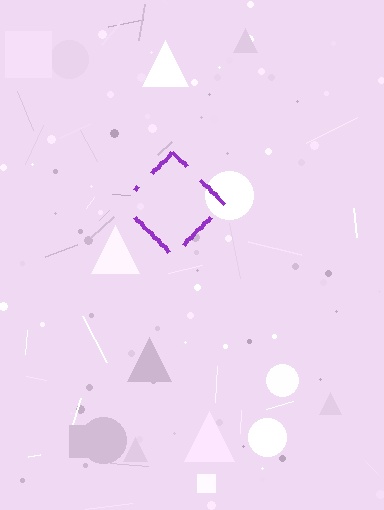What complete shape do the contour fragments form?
The contour fragments form a diamond.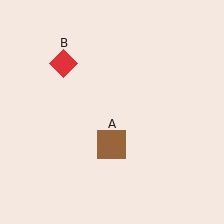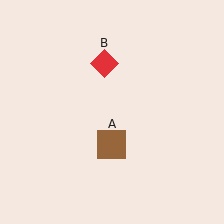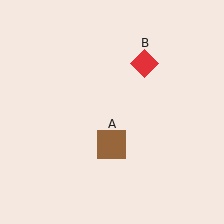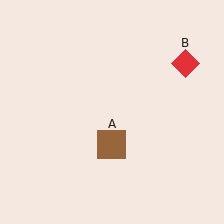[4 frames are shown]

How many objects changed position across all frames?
1 object changed position: red diamond (object B).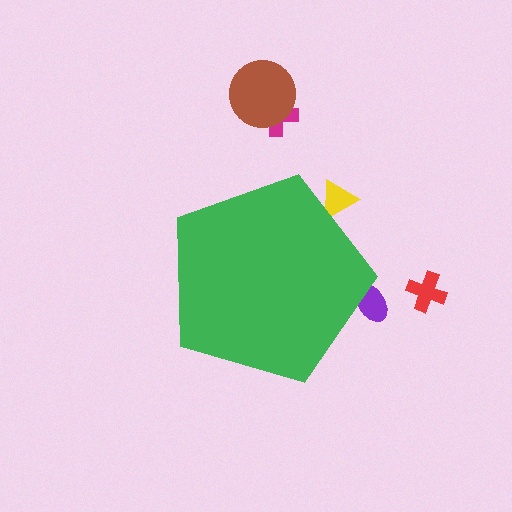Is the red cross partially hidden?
No, the red cross is fully visible.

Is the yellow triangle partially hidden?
Yes, the yellow triangle is partially hidden behind the green pentagon.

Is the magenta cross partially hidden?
No, the magenta cross is fully visible.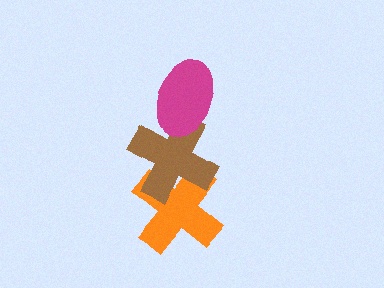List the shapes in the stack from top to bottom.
From top to bottom: the magenta ellipse, the brown cross, the orange cross.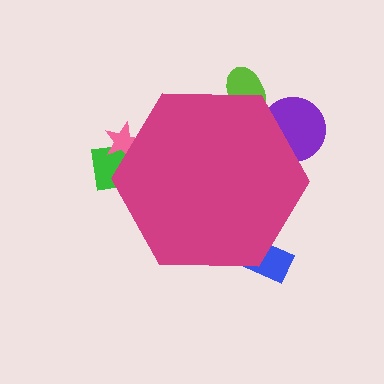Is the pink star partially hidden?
Yes, the pink star is partially hidden behind the magenta hexagon.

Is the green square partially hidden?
Yes, the green square is partially hidden behind the magenta hexagon.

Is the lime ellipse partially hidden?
Yes, the lime ellipse is partially hidden behind the magenta hexagon.